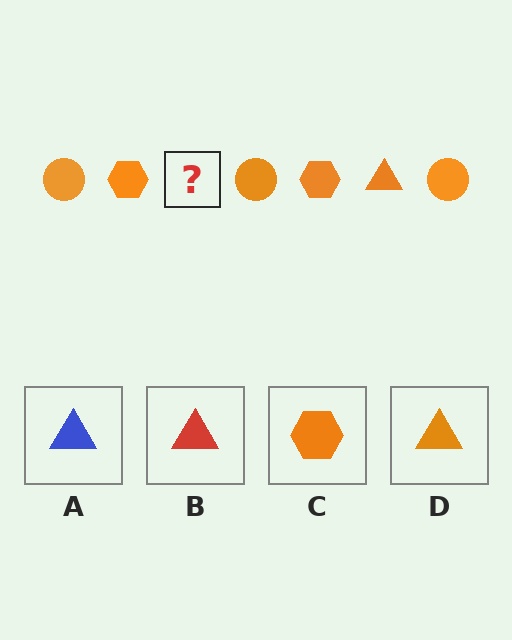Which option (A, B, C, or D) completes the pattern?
D.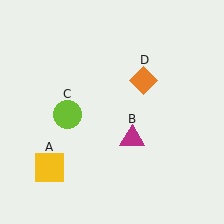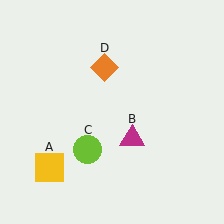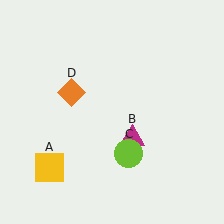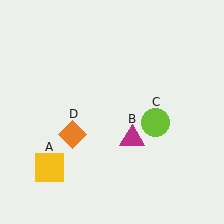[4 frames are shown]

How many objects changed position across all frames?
2 objects changed position: lime circle (object C), orange diamond (object D).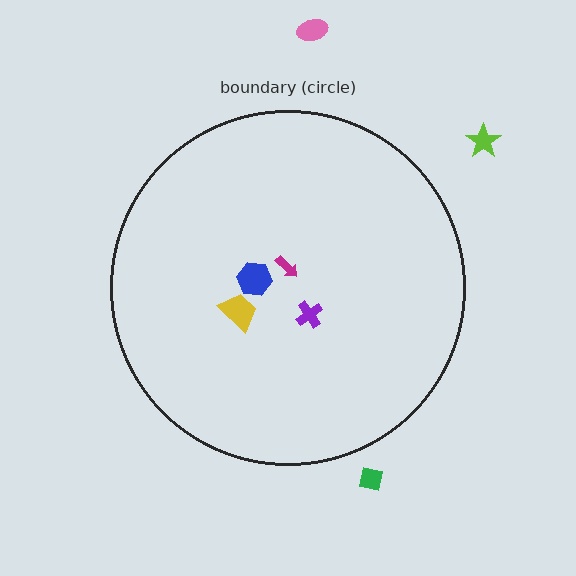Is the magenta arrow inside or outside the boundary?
Inside.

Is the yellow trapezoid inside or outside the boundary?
Inside.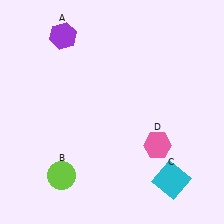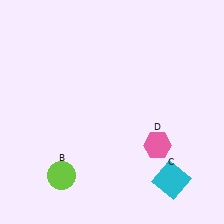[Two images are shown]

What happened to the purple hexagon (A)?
The purple hexagon (A) was removed in Image 2. It was in the top-left area of Image 1.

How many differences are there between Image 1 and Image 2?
There is 1 difference between the two images.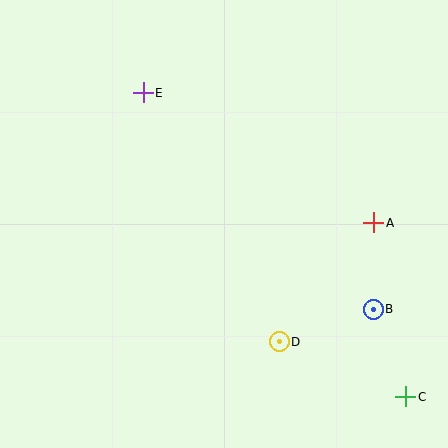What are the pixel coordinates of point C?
Point C is at (406, 397).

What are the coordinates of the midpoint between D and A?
The midpoint between D and A is at (327, 282).